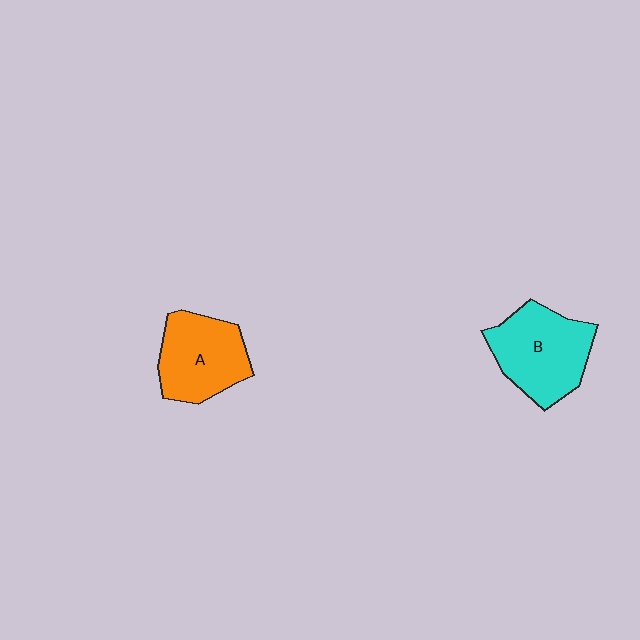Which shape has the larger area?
Shape B (cyan).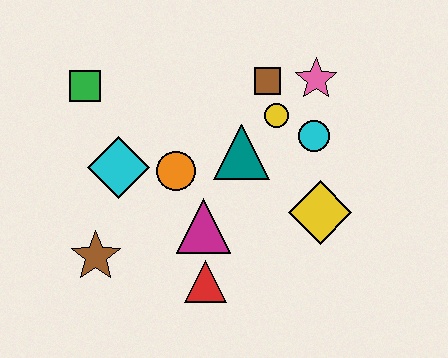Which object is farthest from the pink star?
The brown star is farthest from the pink star.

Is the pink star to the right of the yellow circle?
Yes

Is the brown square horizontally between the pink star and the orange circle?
Yes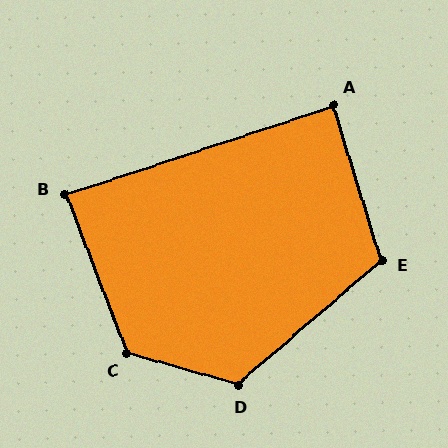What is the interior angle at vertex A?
Approximately 89 degrees (approximately right).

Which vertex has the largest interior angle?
C, at approximately 127 degrees.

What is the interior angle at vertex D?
Approximately 123 degrees (obtuse).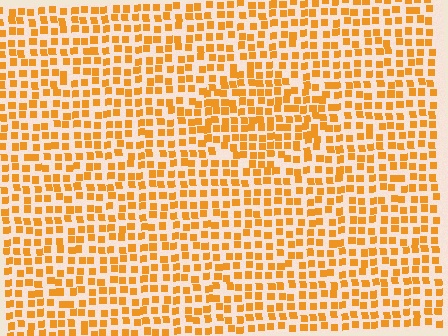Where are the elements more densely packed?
The elements are more densely packed inside the diamond boundary.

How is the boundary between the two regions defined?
The boundary is defined by a change in element density (approximately 1.4x ratio). All elements are the same color, size, and shape.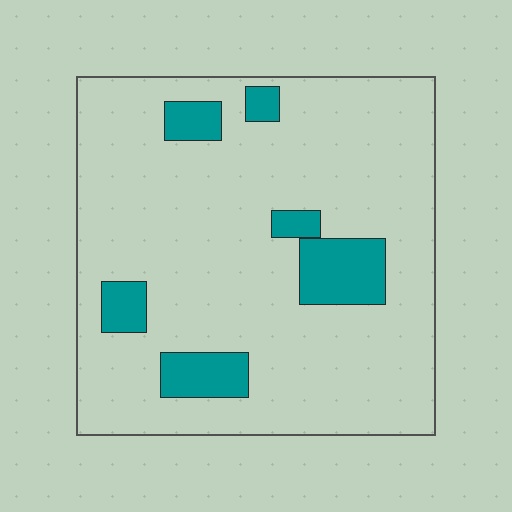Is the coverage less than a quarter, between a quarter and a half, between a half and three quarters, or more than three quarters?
Less than a quarter.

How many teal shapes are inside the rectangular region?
6.